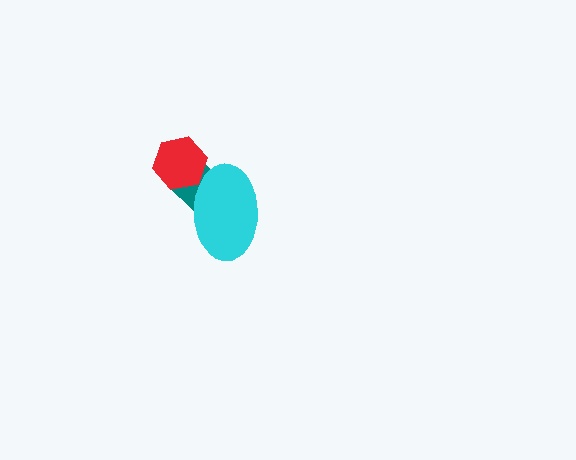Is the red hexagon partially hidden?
Yes, it is partially covered by another shape.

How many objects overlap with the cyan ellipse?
2 objects overlap with the cyan ellipse.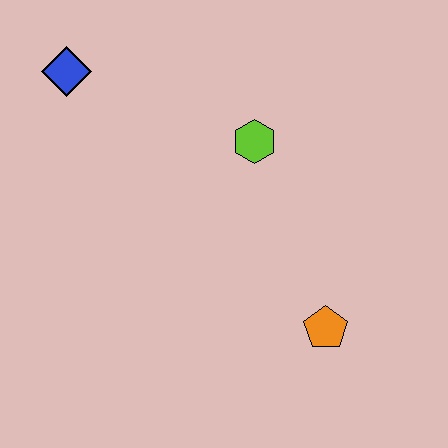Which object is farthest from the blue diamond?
The orange pentagon is farthest from the blue diamond.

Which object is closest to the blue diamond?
The lime hexagon is closest to the blue diamond.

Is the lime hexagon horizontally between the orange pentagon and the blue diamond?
Yes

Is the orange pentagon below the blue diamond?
Yes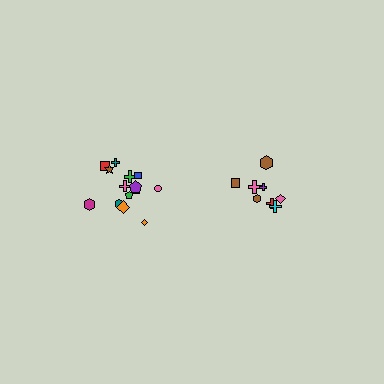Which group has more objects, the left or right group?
The left group.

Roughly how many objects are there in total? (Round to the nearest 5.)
Roughly 25 objects in total.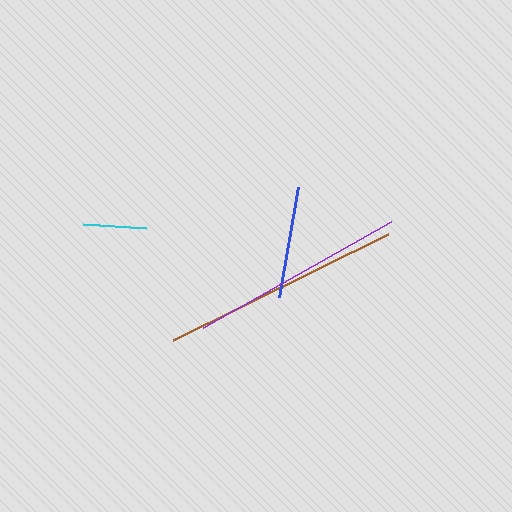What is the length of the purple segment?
The purple segment is approximately 216 pixels long.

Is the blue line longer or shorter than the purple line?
The purple line is longer than the blue line.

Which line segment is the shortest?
The cyan line is the shortest at approximately 64 pixels.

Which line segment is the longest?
The brown line is the longest at approximately 239 pixels.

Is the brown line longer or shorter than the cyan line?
The brown line is longer than the cyan line.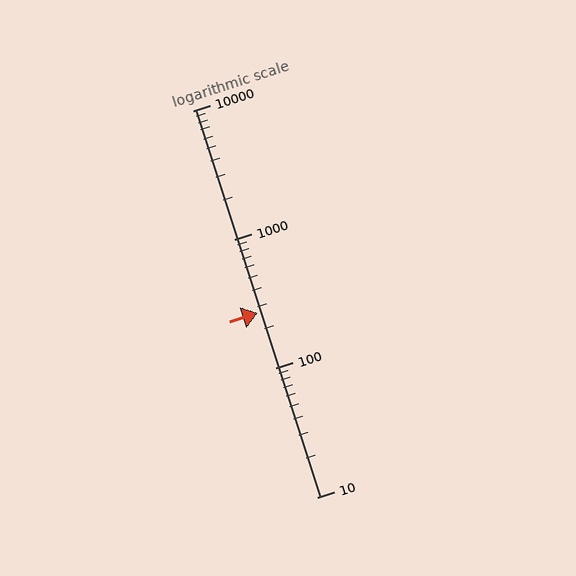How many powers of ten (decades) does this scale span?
The scale spans 3 decades, from 10 to 10000.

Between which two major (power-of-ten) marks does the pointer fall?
The pointer is between 100 and 1000.